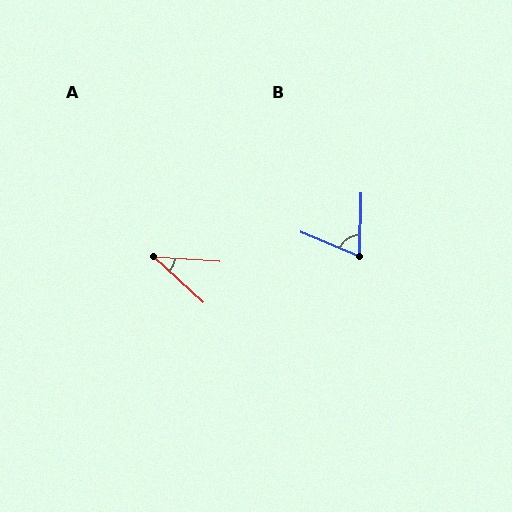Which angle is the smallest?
A, at approximately 39 degrees.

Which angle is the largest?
B, at approximately 68 degrees.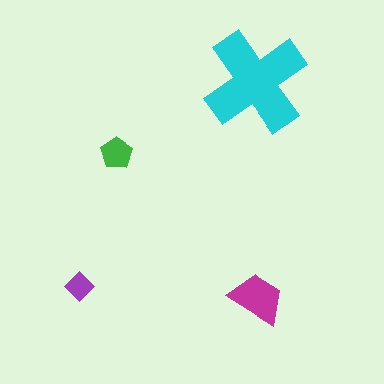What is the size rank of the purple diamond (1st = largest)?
4th.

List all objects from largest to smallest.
The cyan cross, the magenta trapezoid, the green pentagon, the purple diamond.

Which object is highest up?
The cyan cross is topmost.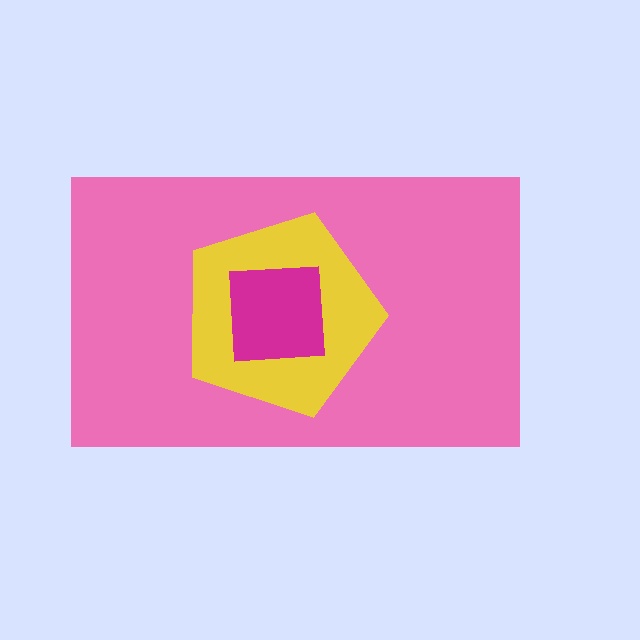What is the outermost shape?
The pink rectangle.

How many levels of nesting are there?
3.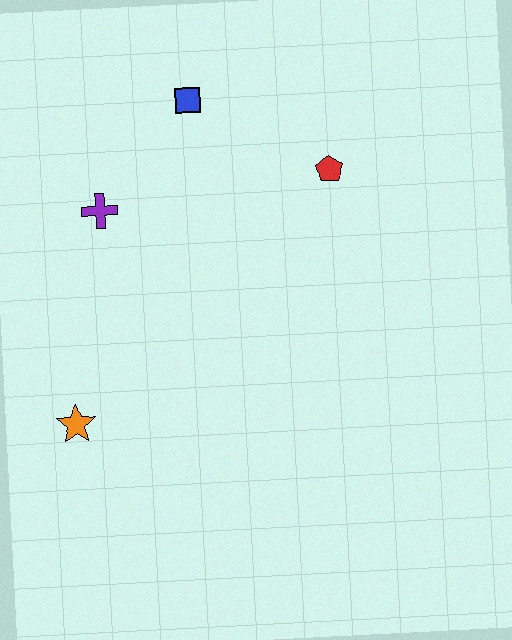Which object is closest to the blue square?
The purple cross is closest to the blue square.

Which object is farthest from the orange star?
The red pentagon is farthest from the orange star.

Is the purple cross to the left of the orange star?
No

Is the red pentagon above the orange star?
Yes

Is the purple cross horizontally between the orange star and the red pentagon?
Yes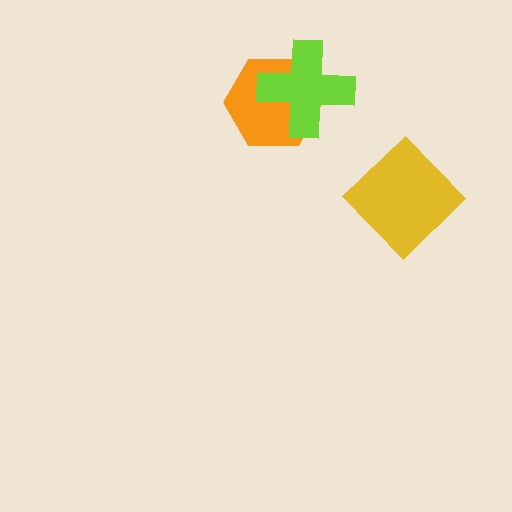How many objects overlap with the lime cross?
1 object overlaps with the lime cross.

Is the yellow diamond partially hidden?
No, no other shape covers it.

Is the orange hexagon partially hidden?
Yes, it is partially covered by another shape.